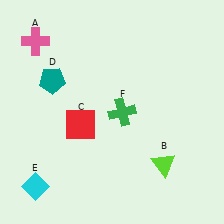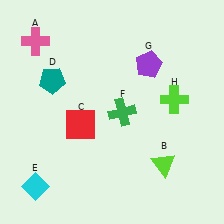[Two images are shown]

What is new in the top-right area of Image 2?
A lime cross (H) was added in the top-right area of Image 2.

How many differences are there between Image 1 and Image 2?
There are 2 differences between the two images.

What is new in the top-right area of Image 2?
A purple pentagon (G) was added in the top-right area of Image 2.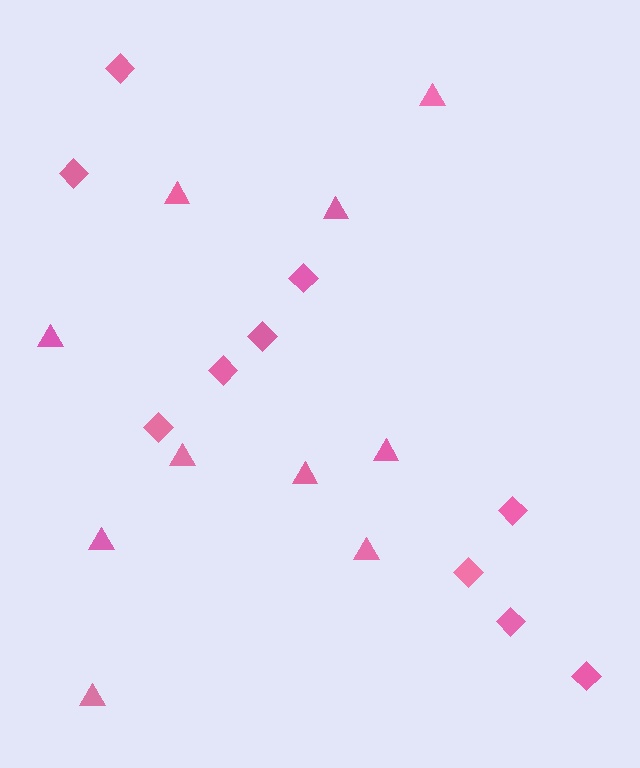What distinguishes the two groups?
There are 2 groups: one group of triangles (10) and one group of diamonds (10).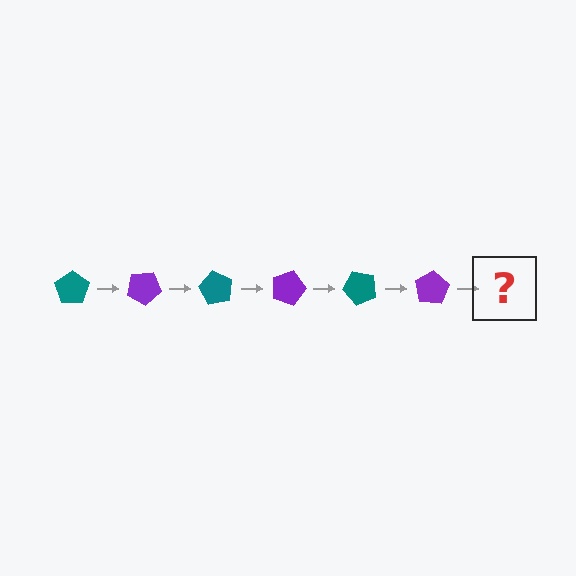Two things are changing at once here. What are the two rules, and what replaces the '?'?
The two rules are that it rotates 30 degrees each step and the color cycles through teal and purple. The '?' should be a teal pentagon, rotated 180 degrees from the start.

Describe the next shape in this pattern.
It should be a teal pentagon, rotated 180 degrees from the start.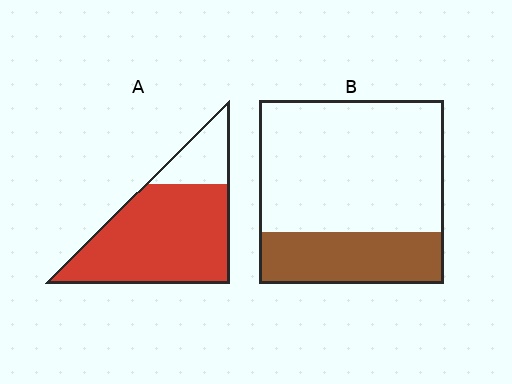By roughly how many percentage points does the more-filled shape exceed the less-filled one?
By roughly 50 percentage points (A over B).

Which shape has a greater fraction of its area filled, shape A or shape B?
Shape A.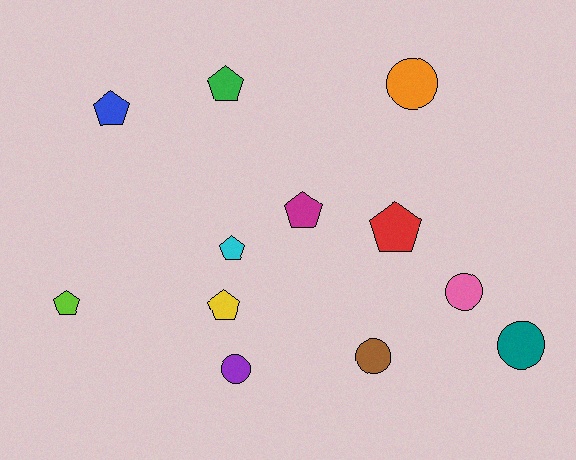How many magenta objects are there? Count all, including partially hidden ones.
There is 1 magenta object.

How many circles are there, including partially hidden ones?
There are 5 circles.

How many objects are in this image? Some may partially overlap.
There are 12 objects.